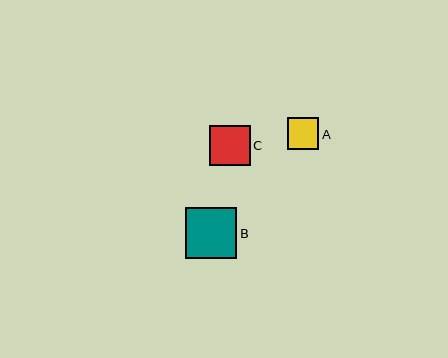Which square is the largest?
Square B is the largest with a size of approximately 51 pixels.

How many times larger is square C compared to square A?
Square C is approximately 1.3 times the size of square A.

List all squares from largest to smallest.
From largest to smallest: B, C, A.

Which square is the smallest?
Square A is the smallest with a size of approximately 32 pixels.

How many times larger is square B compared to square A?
Square B is approximately 1.6 times the size of square A.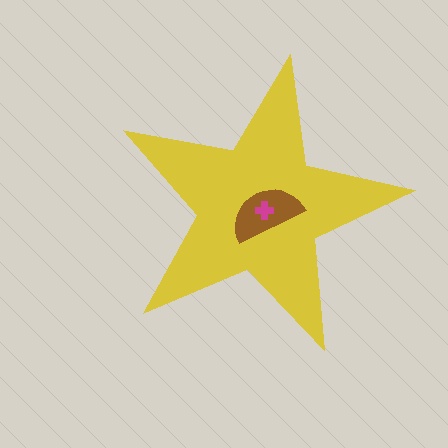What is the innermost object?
The magenta cross.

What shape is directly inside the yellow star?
The brown semicircle.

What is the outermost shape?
The yellow star.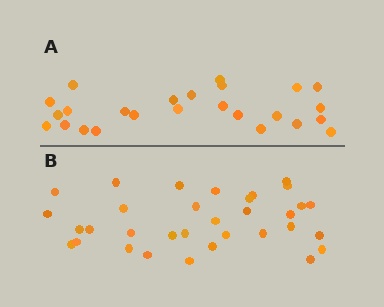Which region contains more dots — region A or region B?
Region B (the bottom region) has more dots.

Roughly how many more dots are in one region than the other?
Region B has roughly 8 or so more dots than region A.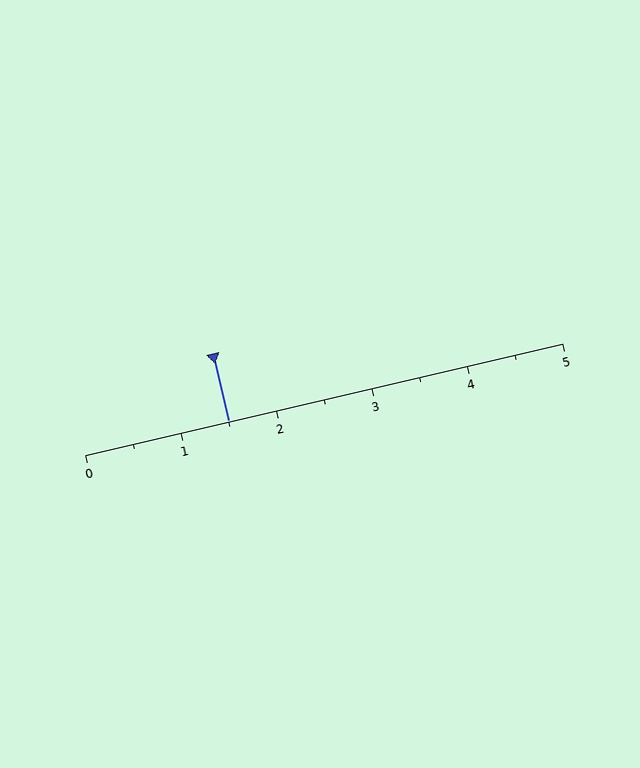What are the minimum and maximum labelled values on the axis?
The axis runs from 0 to 5.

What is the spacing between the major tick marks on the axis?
The major ticks are spaced 1 apart.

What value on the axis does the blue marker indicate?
The marker indicates approximately 1.5.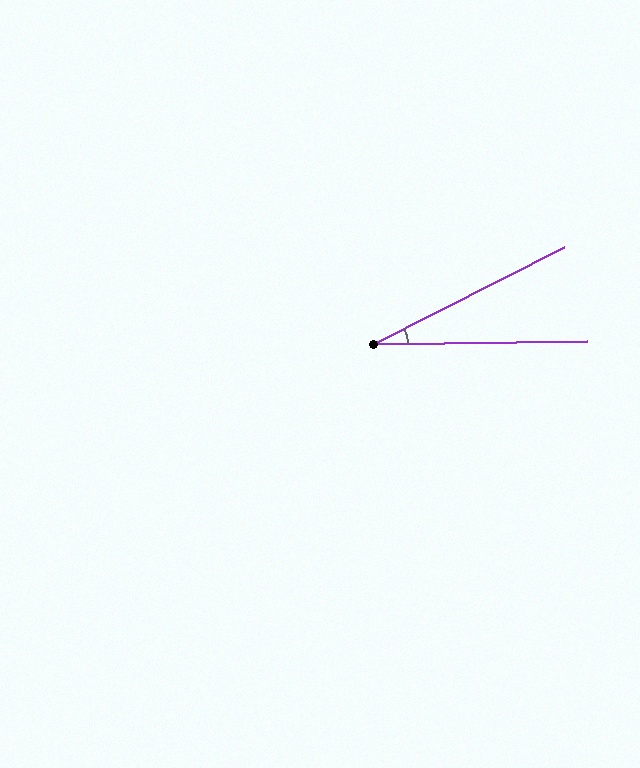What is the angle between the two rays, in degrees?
Approximately 26 degrees.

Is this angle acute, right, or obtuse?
It is acute.